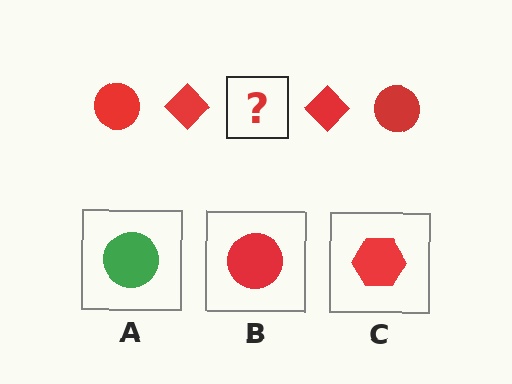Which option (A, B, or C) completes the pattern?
B.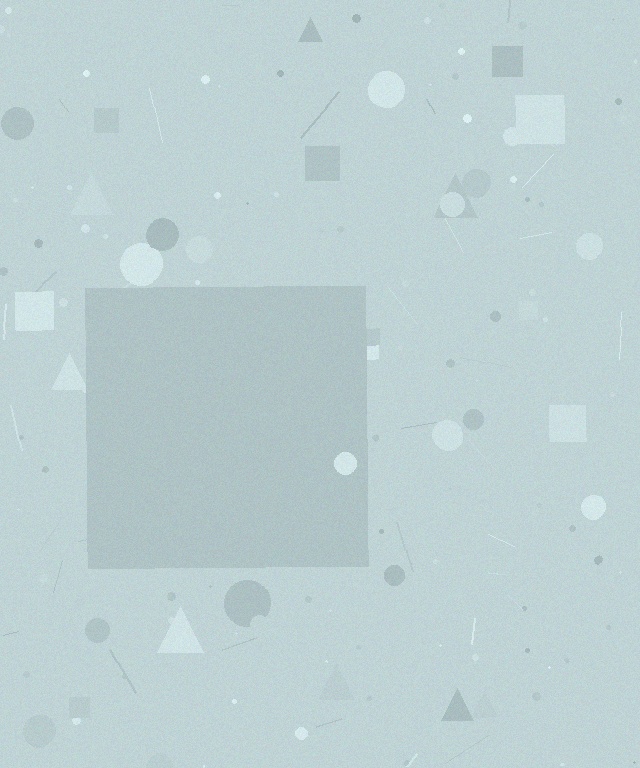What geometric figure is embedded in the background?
A square is embedded in the background.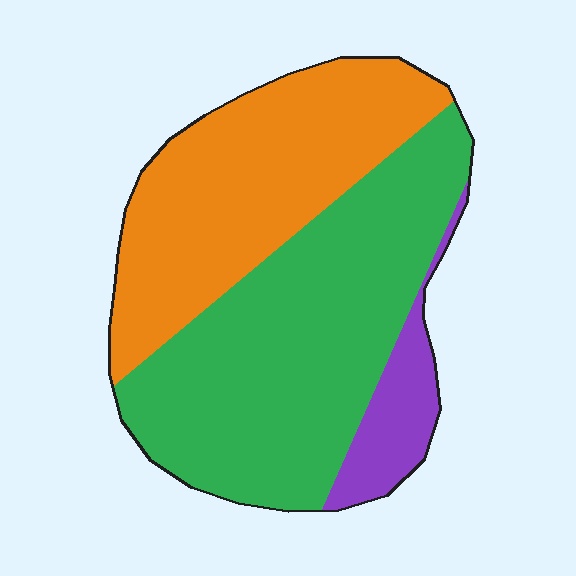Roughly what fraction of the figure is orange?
Orange covers 38% of the figure.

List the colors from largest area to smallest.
From largest to smallest: green, orange, purple.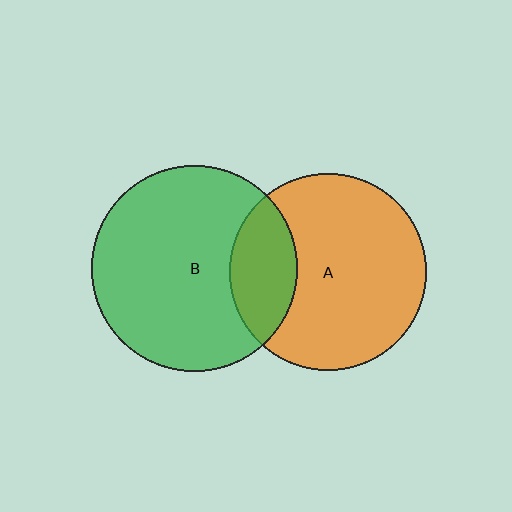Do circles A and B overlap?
Yes.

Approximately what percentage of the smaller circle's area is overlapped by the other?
Approximately 25%.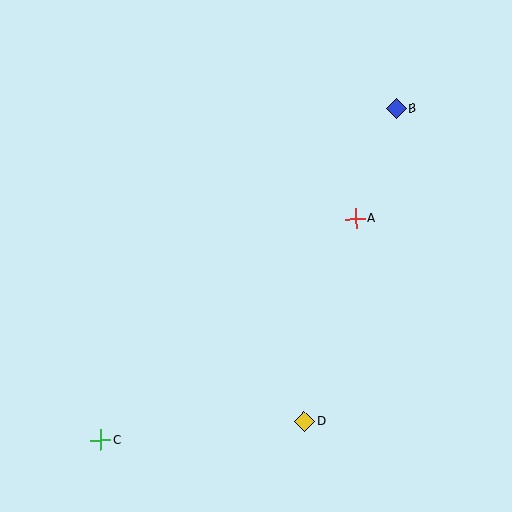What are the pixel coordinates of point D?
Point D is at (304, 422).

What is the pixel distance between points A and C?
The distance between A and C is 338 pixels.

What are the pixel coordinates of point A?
Point A is at (355, 219).